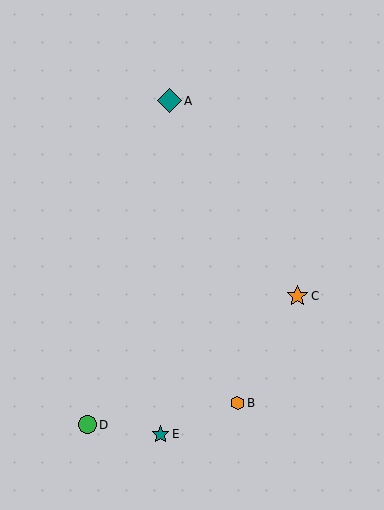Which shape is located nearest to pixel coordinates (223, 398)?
The orange hexagon (labeled B) at (238, 403) is nearest to that location.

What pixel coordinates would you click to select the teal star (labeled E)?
Click at (160, 434) to select the teal star E.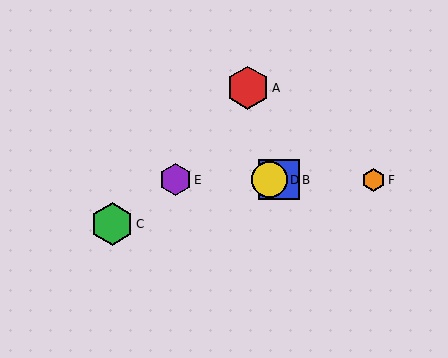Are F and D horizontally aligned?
Yes, both are at y≈180.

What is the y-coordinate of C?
Object C is at y≈224.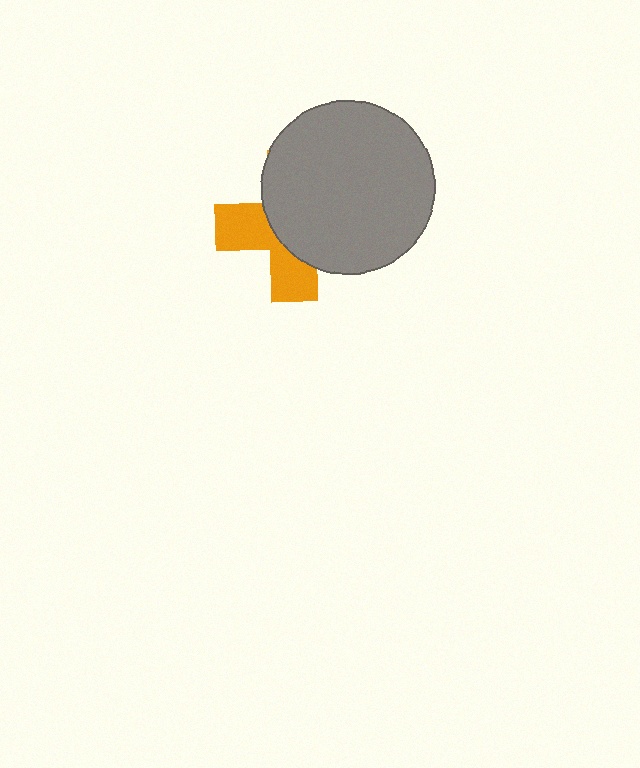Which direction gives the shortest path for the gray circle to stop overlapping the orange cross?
Moving right gives the shortest separation.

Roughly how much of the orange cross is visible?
A small part of it is visible (roughly 39%).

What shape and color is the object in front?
The object in front is a gray circle.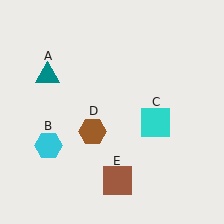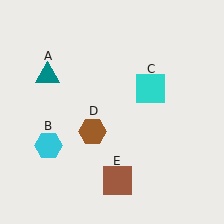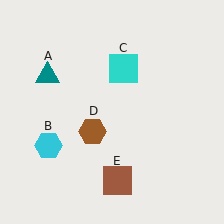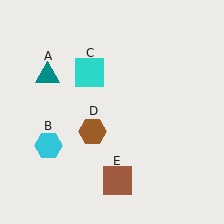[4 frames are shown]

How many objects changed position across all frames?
1 object changed position: cyan square (object C).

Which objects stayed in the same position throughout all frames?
Teal triangle (object A) and cyan hexagon (object B) and brown hexagon (object D) and brown square (object E) remained stationary.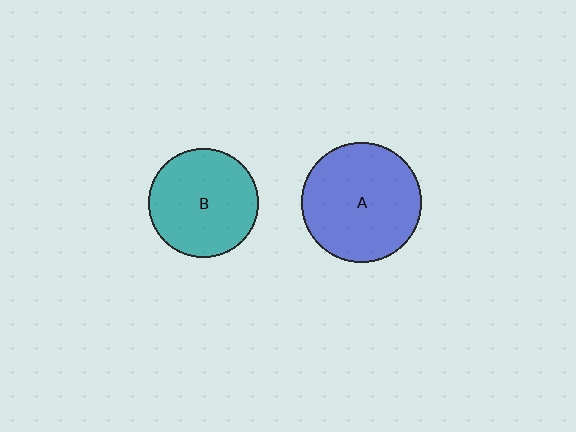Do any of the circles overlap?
No, none of the circles overlap.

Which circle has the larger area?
Circle A (blue).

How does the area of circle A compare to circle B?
Approximately 1.2 times.